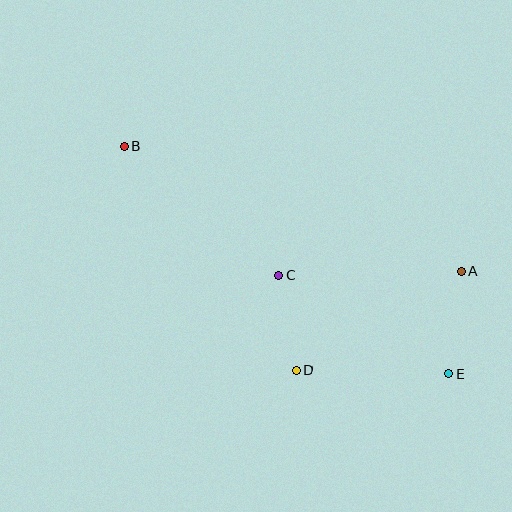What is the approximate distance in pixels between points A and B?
The distance between A and B is approximately 359 pixels.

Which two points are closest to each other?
Points C and D are closest to each other.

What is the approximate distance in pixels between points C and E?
The distance between C and E is approximately 196 pixels.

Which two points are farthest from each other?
Points B and E are farthest from each other.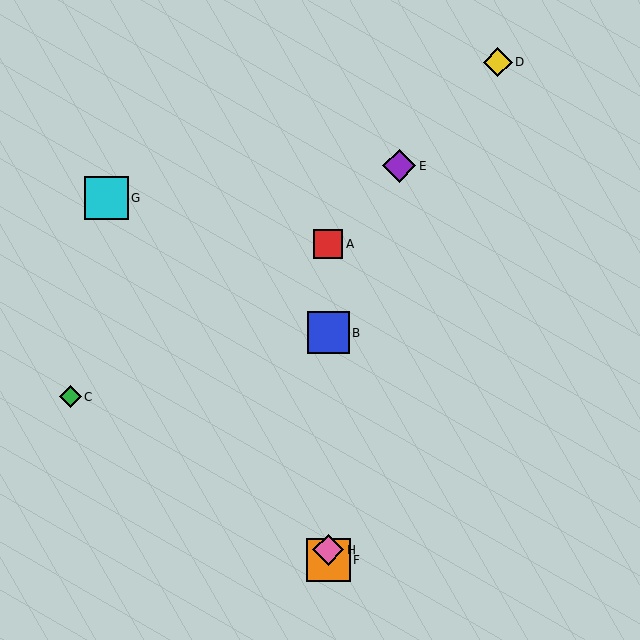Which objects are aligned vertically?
Objects A, B, F, H are aligned vertically.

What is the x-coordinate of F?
Object F is at x≈328.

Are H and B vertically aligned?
Yes, both are at x≈328.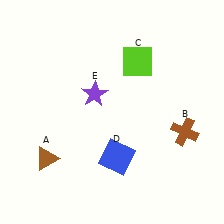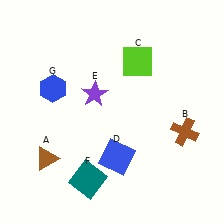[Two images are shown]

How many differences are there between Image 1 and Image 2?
There are 2 differences between the two images.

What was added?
A teal square (F), a blue hexagon (G) were added in Image 2.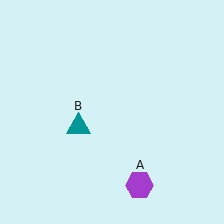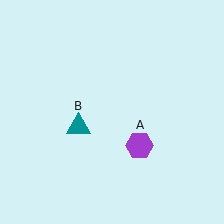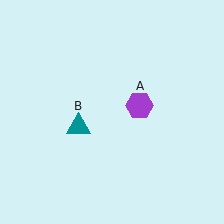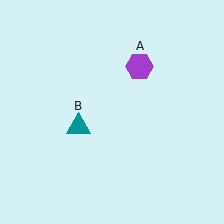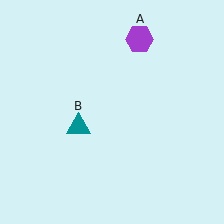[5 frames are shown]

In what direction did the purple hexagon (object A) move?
The purple hexagon (object A) moved up.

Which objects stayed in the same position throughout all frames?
Teal triangle (object B) remained stationary.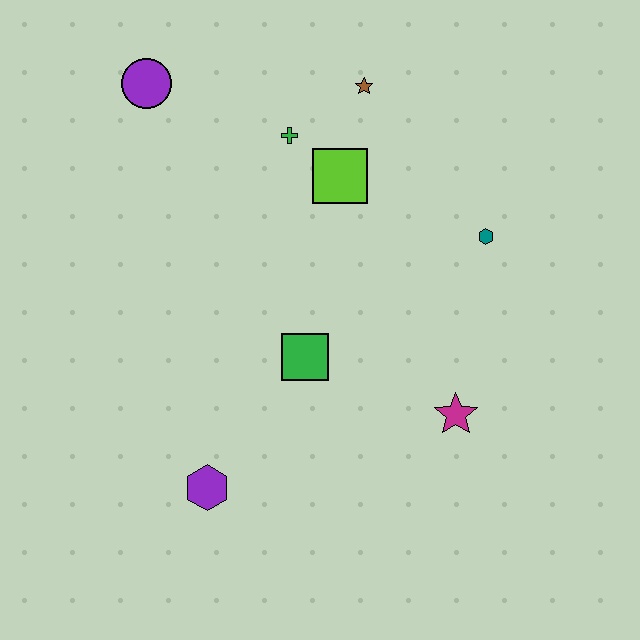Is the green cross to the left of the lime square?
Yes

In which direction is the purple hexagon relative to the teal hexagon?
The purple hexagon is to the left of the teal hexagon.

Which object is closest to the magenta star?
The green square is closest to the magenta star.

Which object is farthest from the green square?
The purple circle is farthest from the green square.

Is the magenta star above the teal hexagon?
No